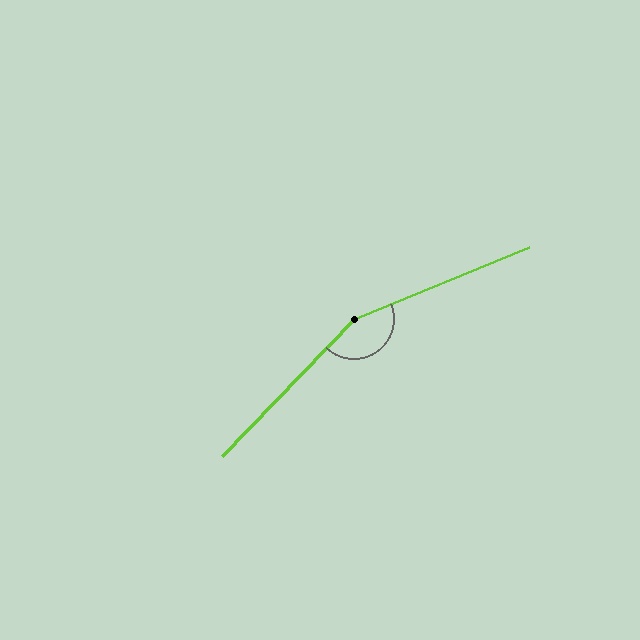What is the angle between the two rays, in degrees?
Approximately 156 degrees.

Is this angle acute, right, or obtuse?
It is obtuse.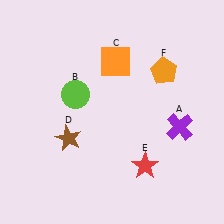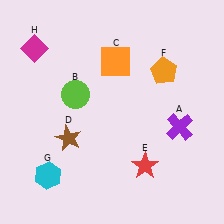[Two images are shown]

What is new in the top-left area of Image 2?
A magenta diamond (H) was added in the top-left area of Image 2.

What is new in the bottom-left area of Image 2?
A cyan hexagon (G) was added in the bottom-left area of Image 2.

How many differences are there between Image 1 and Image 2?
There are 2 differences between the two images.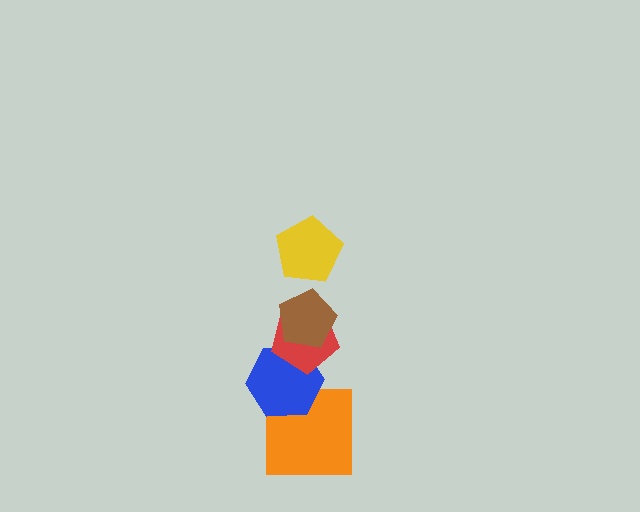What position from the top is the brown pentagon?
The brown pentagon is 2nd from the top.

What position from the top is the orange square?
The orange square is 5th from the top.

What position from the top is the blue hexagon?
The blue hexagon is 4th from the top.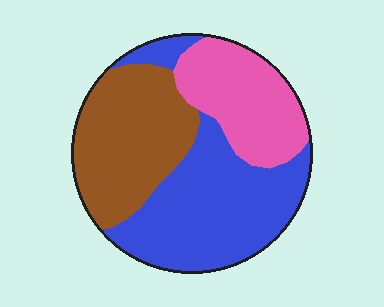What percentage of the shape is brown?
Brown covers roughly 30% of the shape.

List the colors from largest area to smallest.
From largest to smallest: blue, brown, pink.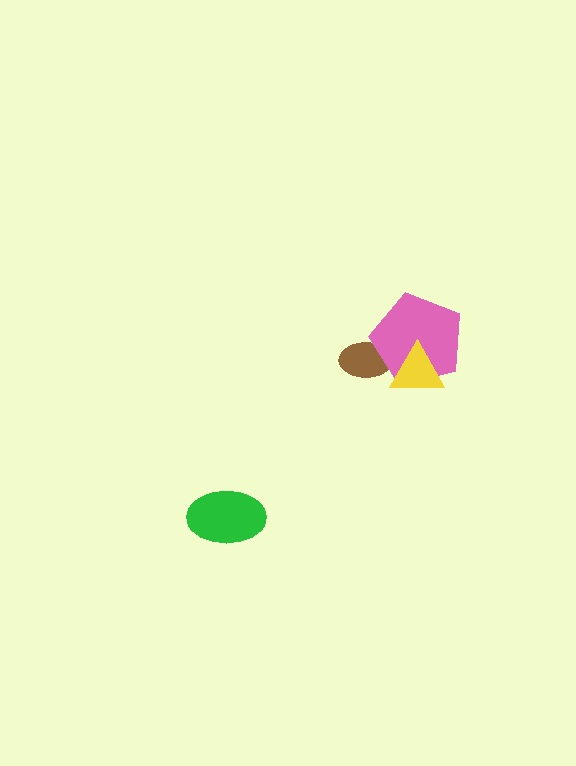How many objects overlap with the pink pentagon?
2 objects overlap with the pink pentagon.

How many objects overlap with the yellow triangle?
2 objects overlap with the yellow triangle.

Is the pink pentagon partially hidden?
Yes, it is partially covered by another shape.